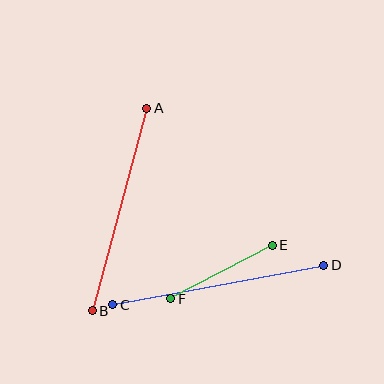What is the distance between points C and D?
The distance is approximately 215 pixels.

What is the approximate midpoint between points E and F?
The midpoint is at approximately (222, 272) pixels.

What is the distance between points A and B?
The distance is approximately 209 pixels.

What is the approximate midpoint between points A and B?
The midpoint is at approximately (120, 209) pixels.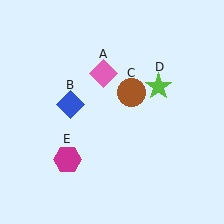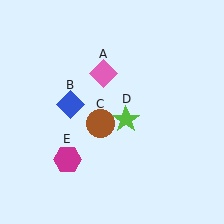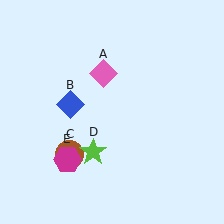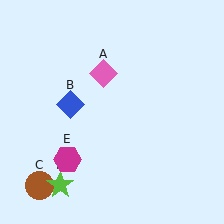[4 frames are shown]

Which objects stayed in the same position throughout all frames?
Pink diamond (object A) and blue diamond (object B) and magenta hexagon (object E) remained stationary.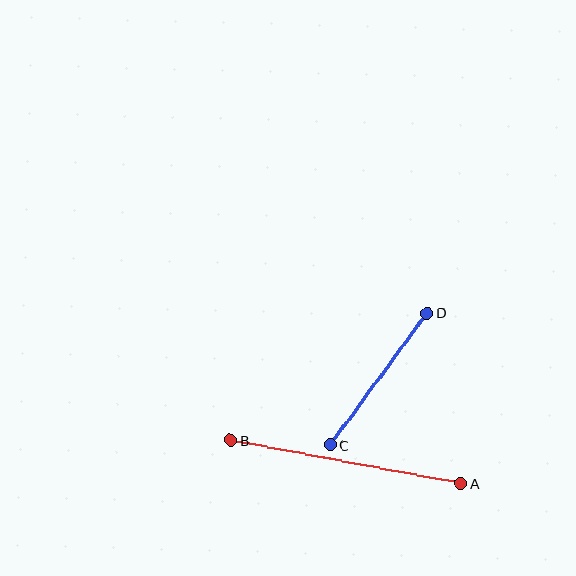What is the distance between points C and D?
The distance is approximately 164 pixels.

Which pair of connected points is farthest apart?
Points A and B are farthest apart.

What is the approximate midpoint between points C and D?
The midpoint is at approximately (379, 379) pixels.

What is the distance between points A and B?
The distance is approximately 234 pixels.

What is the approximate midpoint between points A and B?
The midpoint is at approximately (346, 462) pixels.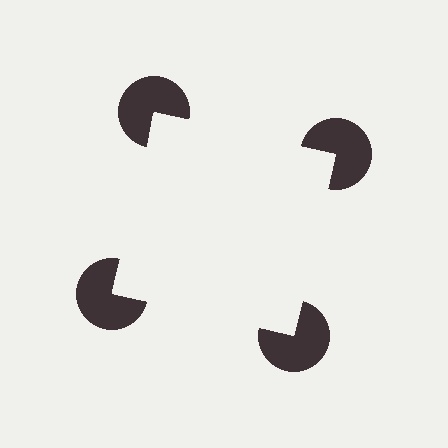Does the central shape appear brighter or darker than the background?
It typically appears slightly brighter than the background, even though no actual brightness change is drawn.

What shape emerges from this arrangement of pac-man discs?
An illusory square — its edges are inferred from the aligned wedge cuts in the pac-man discs, not physically drawn.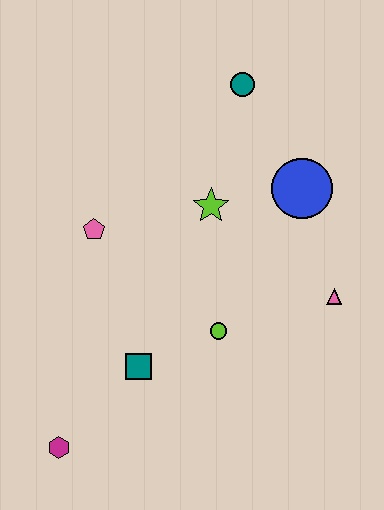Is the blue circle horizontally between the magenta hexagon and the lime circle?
No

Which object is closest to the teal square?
The lime circle is closest to the teal square.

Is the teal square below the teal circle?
Yes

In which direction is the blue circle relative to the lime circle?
The blue circle is above the lime circle.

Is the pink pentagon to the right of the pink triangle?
No